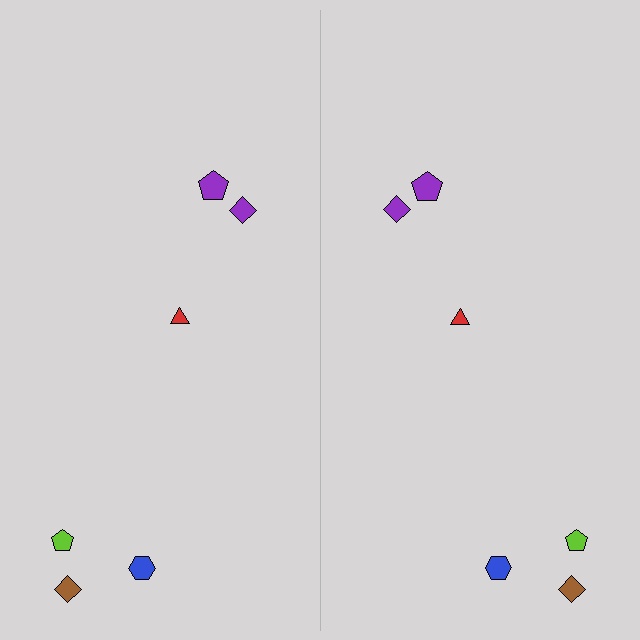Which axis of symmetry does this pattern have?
The pattern has a vertical axis of symmetry running through the center of the image.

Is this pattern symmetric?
Yes, this pattern has bilateral (reflection) symmetry.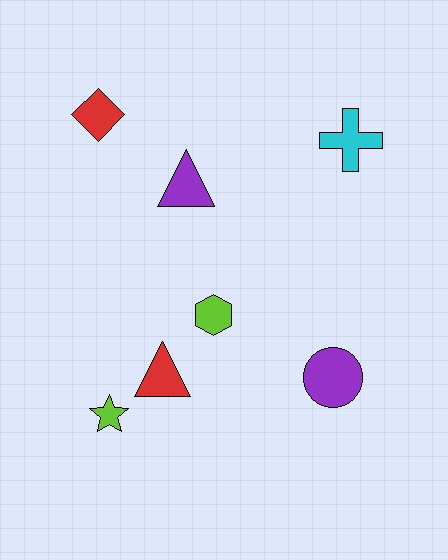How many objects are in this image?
There are 7 objects.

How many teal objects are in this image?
There are no teal objects.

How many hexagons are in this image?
There is 1 hexagon.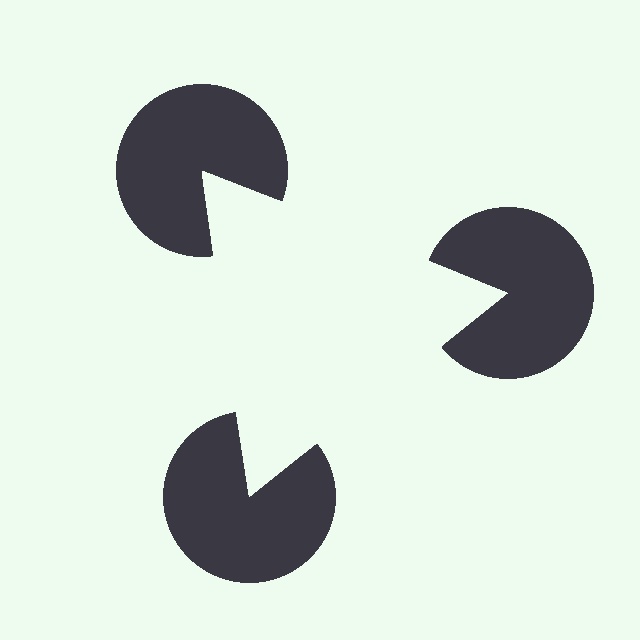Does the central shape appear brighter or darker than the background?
It typically appears slightly brighter than the background, even though no actual brightness change is drawn.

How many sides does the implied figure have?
3 sides.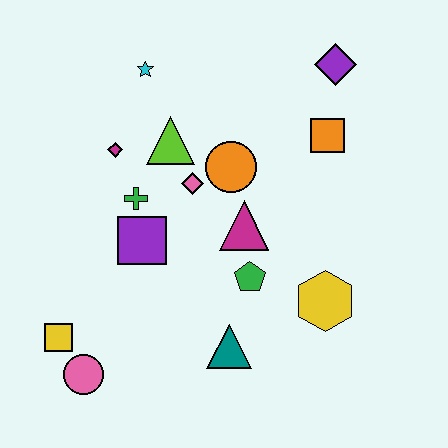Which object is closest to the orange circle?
The pink diamond is closest to the orange circle.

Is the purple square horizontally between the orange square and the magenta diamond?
Yes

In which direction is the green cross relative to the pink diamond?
The green cross is to the left of the pink diamond.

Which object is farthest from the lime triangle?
The pink circle is farthest from the lime triangle.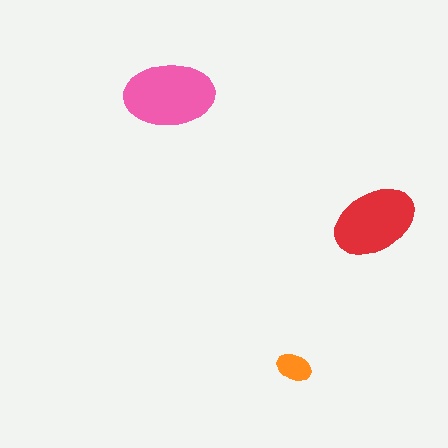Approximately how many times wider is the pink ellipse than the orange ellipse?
About 2.5 times wider.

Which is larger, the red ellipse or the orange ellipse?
The red one.